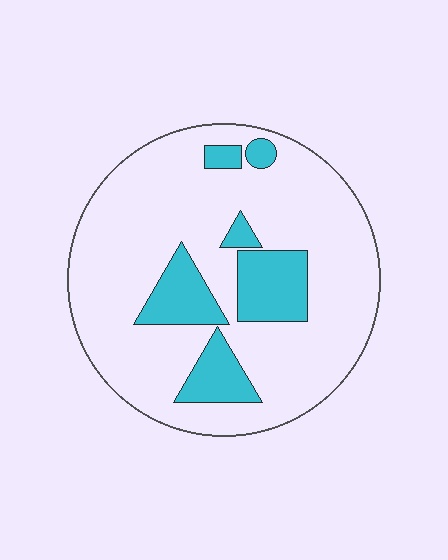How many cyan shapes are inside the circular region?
6.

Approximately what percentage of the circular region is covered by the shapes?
Approximately 20%.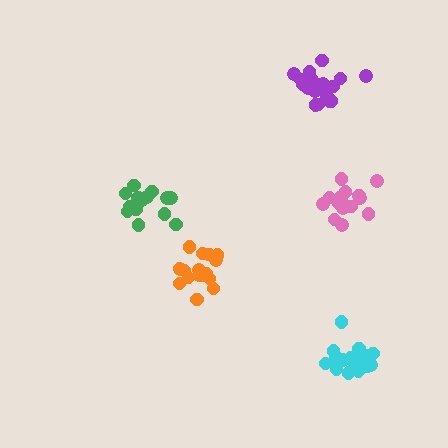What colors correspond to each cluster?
The clusters are colored: green, cyan, purple, orange, pink.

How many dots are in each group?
Group 1: 15 dots, Group 2: 20 dots, Group 3: 19 dots, Group 4: 17 dots, Group 5: 16 dots (87 total).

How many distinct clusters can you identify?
There are 5 distinct clusters.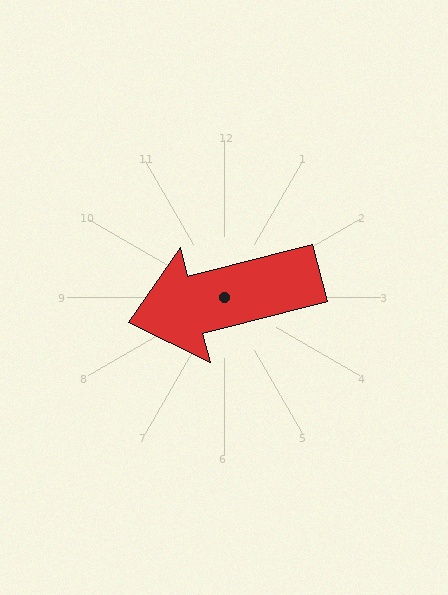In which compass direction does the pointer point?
West.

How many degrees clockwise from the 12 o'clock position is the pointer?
Approximately 256 degrees.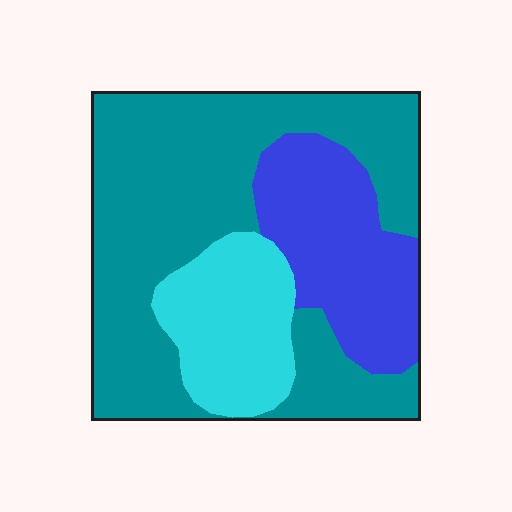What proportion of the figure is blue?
Blue covers 24% of the figure.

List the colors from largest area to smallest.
From largest to smallest: teal, blue, cyan.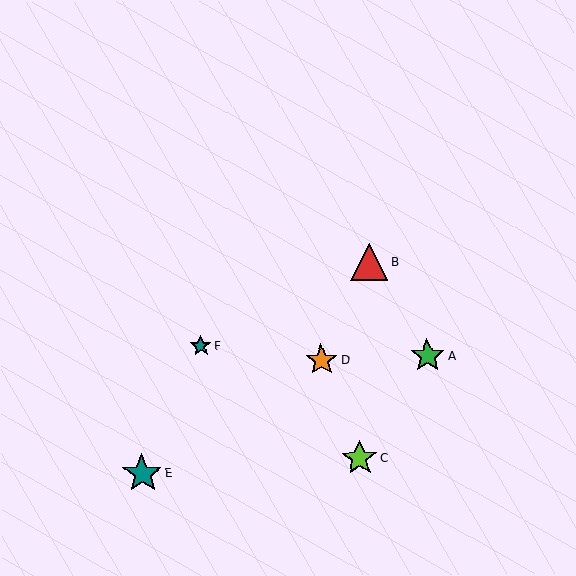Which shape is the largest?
The teal star (labeled E) is the largest.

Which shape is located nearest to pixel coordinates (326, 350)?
The orange star (labeled D) at (321, 360) is nearest to that location.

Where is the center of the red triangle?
The center of the red triangle is at (369, 262).